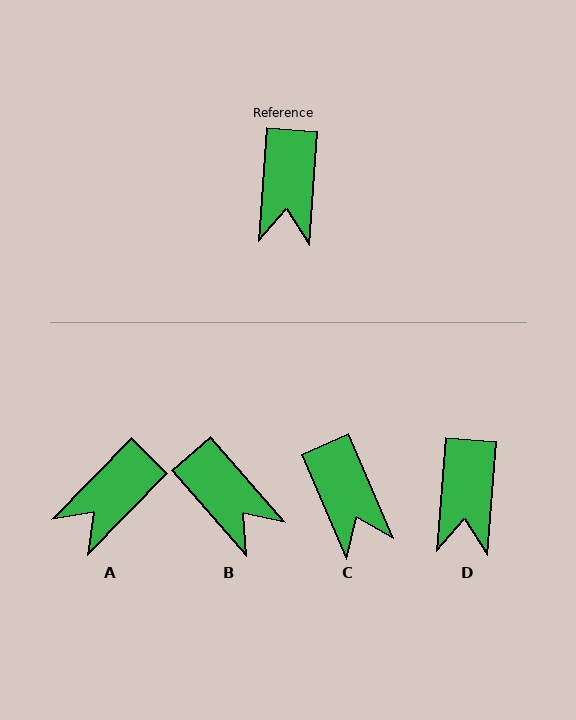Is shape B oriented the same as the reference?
No, it is off by about 46 degrees.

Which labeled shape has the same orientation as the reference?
D.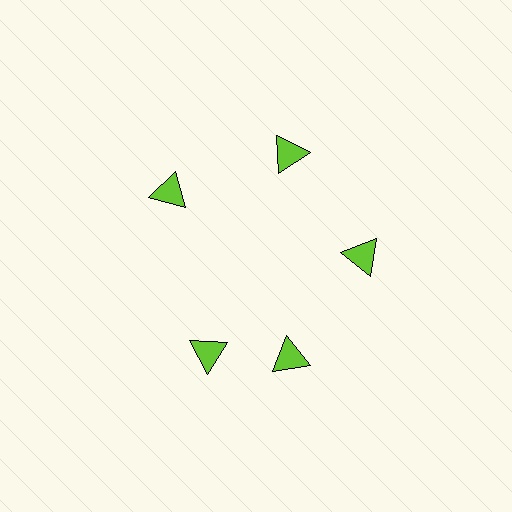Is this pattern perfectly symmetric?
No. The 5 lime triangles are arranged in a ring, but one element near the 8 o'clock position is rotated out of alignment along the ring, breaking the 5-fold rotational symmetry.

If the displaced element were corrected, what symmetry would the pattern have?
It would have 5-fold rotational symmetry — the pattern would map onto itself every 72 degrees.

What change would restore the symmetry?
The symmetry would be restored by rotating it back into even spacing with its neighbors so that all 5 triangles sit at equal angles and equal distance from the center.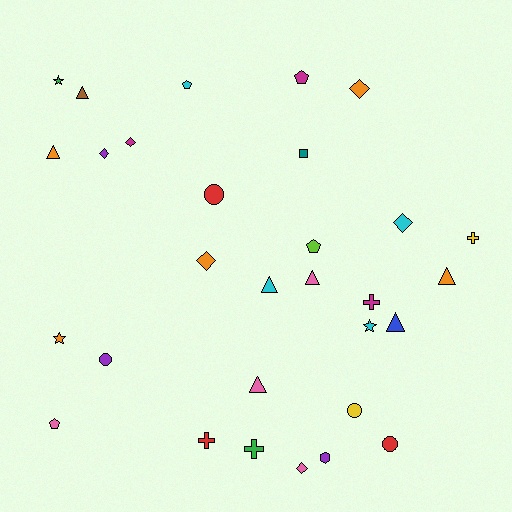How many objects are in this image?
There are 30 objects.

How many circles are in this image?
There are 4 circles.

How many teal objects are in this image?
There is 1 teal object.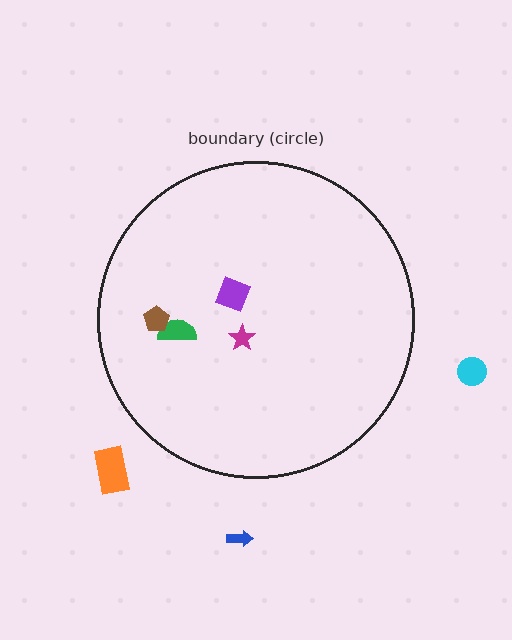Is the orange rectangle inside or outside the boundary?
Outside.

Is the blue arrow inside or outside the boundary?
Outside.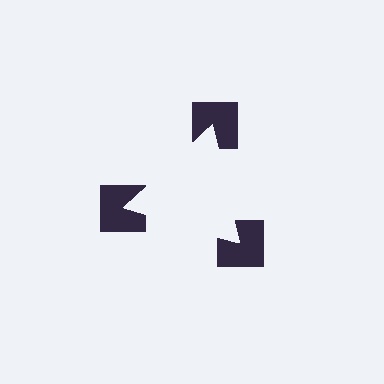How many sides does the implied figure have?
3 sides.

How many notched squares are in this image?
There are 3 — one at each vertex of the illusory triangle.